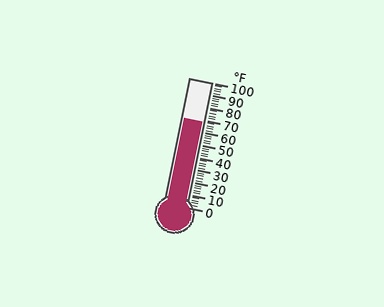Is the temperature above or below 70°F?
The temperature is below 70°F.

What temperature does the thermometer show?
The thermometer shows approximately 68°F.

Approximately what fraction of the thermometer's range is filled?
The thermometer is filled to approximately 70% of its range.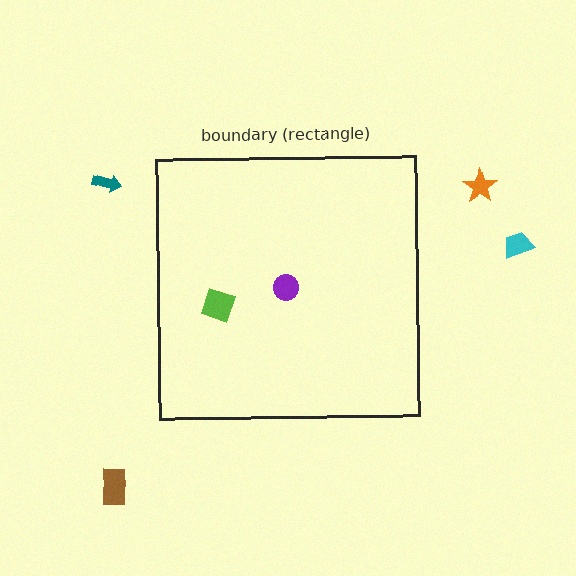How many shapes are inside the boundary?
2 inside, 4 outside.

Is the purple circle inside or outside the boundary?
Inside.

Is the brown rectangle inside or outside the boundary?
Outside.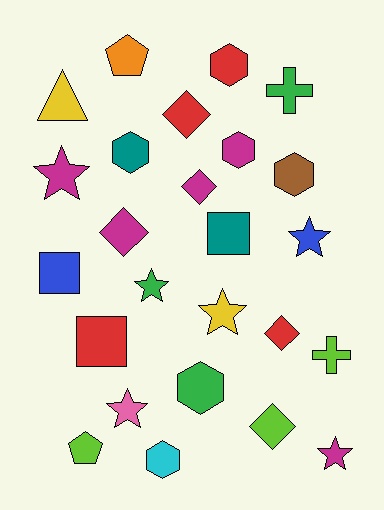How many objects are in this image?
There are 25 objects.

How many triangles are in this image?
There is 1 triangle.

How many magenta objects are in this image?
There are 5 magenta objects.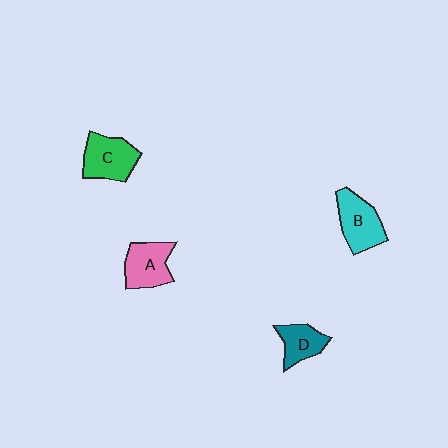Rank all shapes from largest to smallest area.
From largest to smallest: B (cyan), C (green), A (pink), D (teal).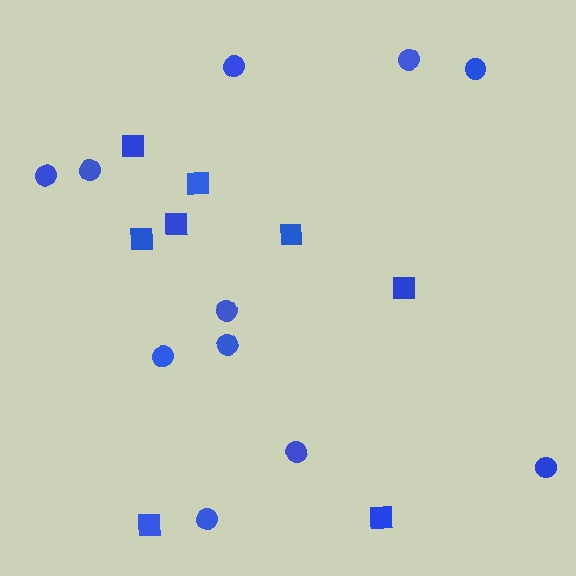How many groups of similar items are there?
There are 2 groups: one group of circles (11) and one group of squares (8).